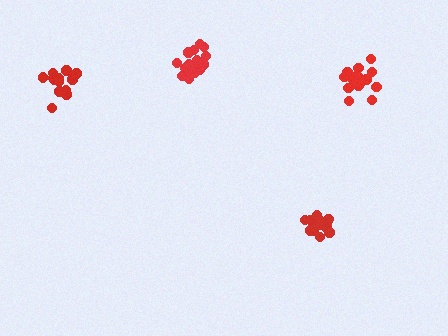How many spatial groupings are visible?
There are 4 spatial groupings.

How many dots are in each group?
Group 1: 18 dots, Group 2: 13 dots, Group 3: 19 dots, Group 4: 15 dots (65 total).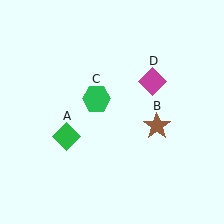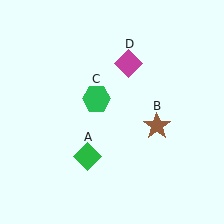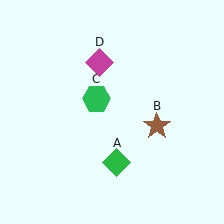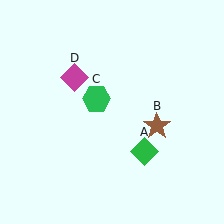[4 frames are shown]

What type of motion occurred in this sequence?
The green diamond (object A), magenta diamond (object D) rotated counterclockwise around the center of the scene.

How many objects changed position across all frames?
2 objects changed position: green diamond (object A), magenta diamond (object D).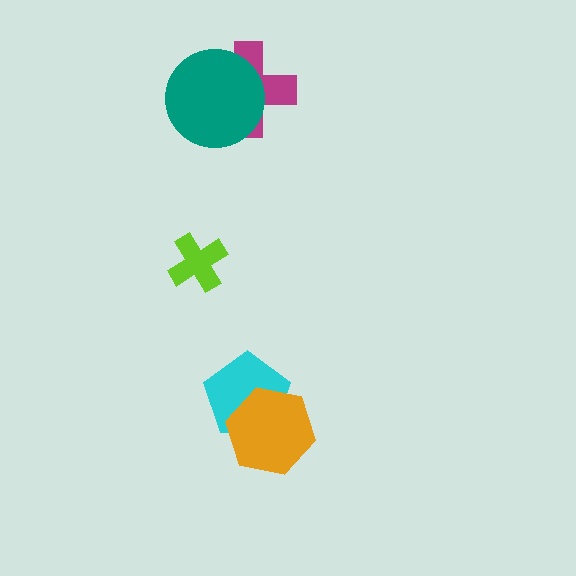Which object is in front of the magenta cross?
The teal circle is in front of the magenta cross.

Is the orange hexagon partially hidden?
No, no other shape covers it.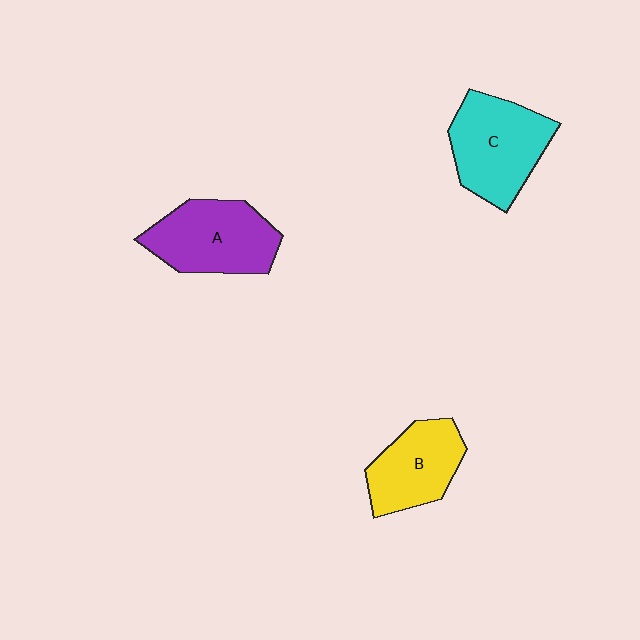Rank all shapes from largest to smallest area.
From largest to smallest: C (cyan), A (purple), B (yellow).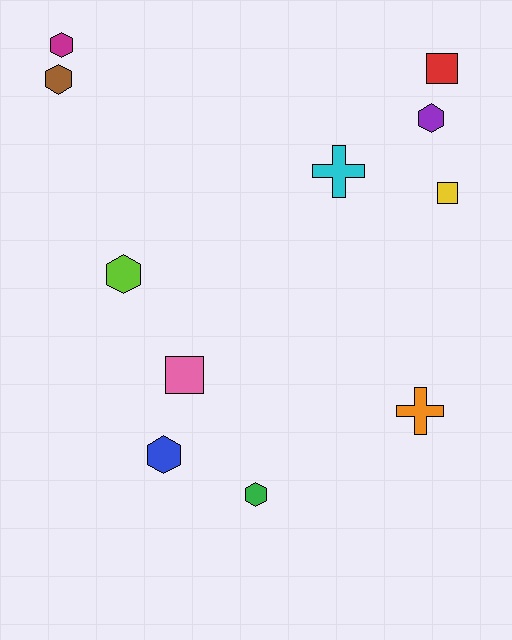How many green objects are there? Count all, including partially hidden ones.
There is 1 green object.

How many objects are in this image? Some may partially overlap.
There are 11 objects.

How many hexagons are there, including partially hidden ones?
There are 6 hexagons.